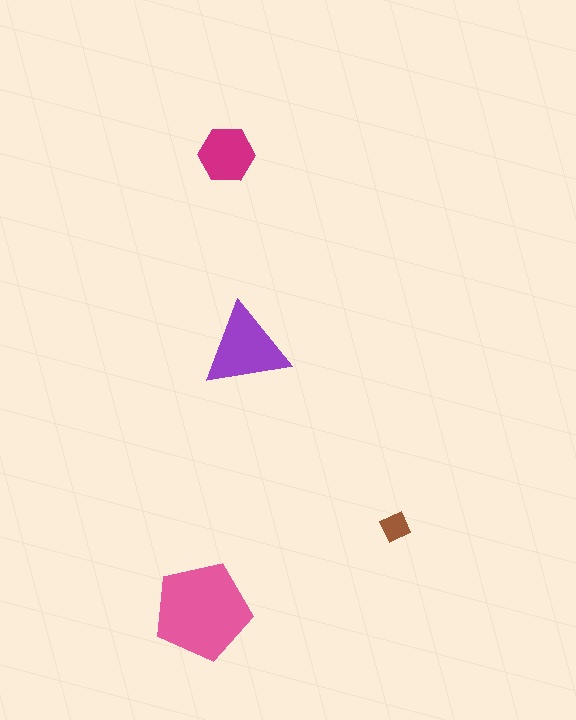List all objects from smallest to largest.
The brown diamond, the magenta hexagon, the purple triangle, the pink pentagon.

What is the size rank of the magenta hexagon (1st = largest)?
3rd.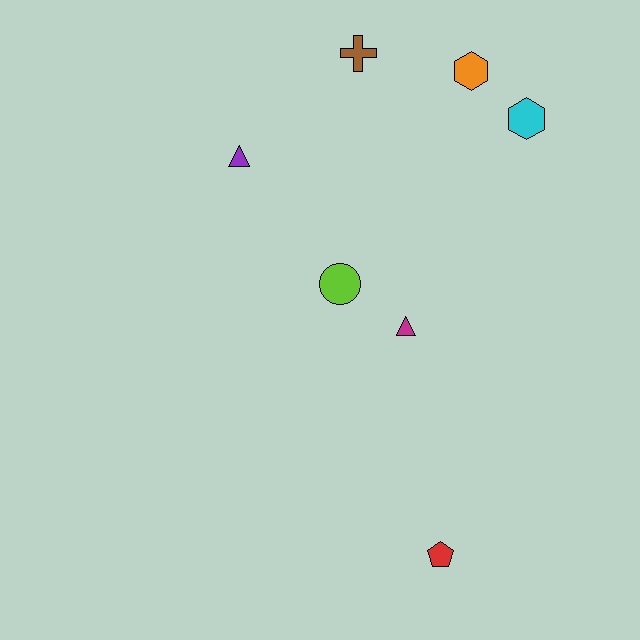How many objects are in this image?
There are 7 objects.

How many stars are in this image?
There are no stars.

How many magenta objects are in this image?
There is 1 magenta object.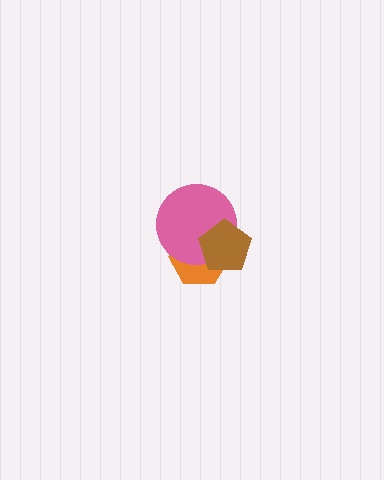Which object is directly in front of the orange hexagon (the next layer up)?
The pink circle is directly in front of the orange hexagon.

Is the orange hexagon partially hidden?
Yes, it is partially covered by another shape.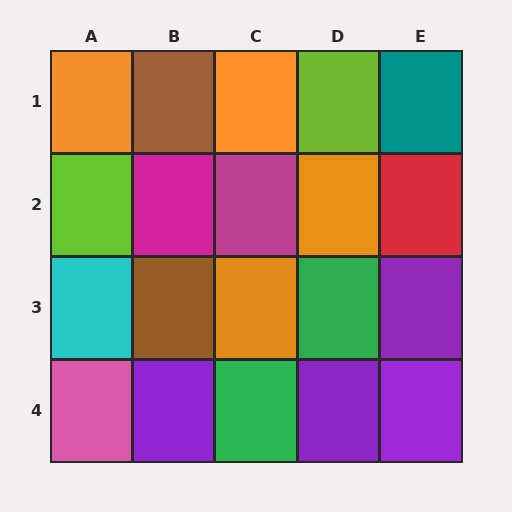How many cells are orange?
4 cells are orange.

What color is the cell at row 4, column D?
Purple.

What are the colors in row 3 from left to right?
Cyan, brown, orange, green, purple.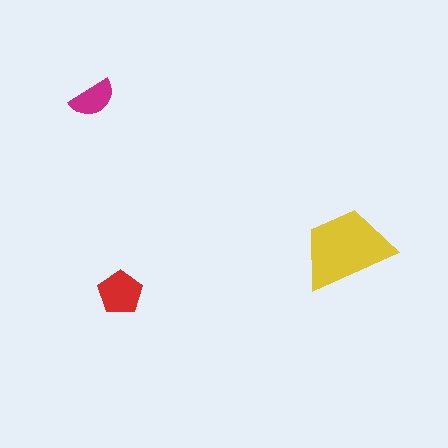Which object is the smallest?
The magenta semicircle.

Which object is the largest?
The yellow trapezoid.